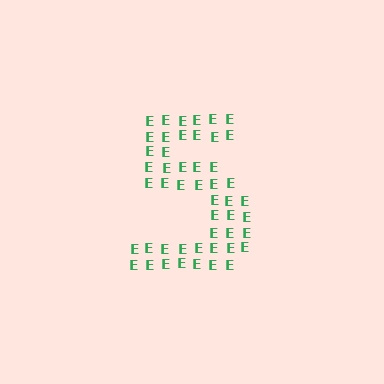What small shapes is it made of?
It is made of small letter E's.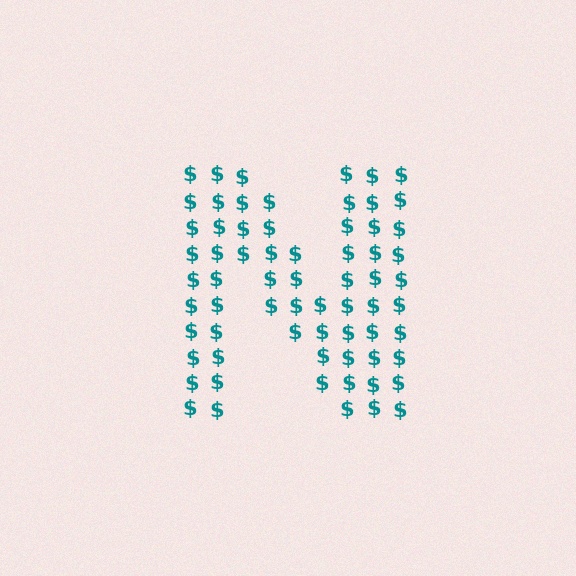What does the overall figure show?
The overall figure shows the letter N.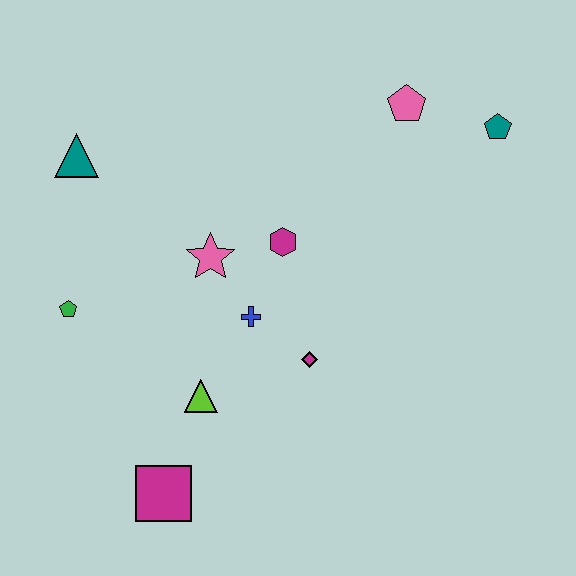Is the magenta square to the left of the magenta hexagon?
Yes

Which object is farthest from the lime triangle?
The teal pentagon is farthest from the lime triangle.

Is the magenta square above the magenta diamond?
No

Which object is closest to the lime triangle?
The blue cross is closest to the lime triangle.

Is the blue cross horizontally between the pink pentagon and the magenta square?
Yes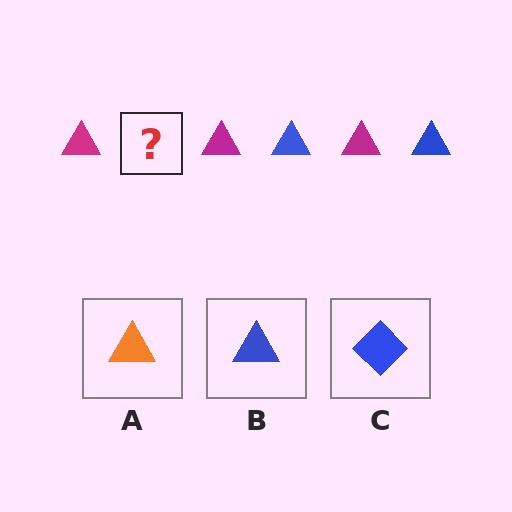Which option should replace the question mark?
Option B.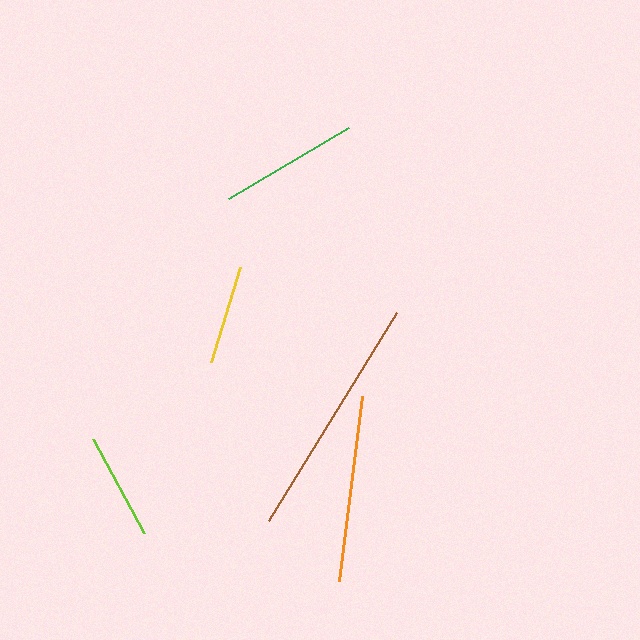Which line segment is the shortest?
The yellow line is the shortest at approximately 99 pixels.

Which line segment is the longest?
The brown line is the longest at approximately 244 pixels.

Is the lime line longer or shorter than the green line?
The green line is longer than the lime line.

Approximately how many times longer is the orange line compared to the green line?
The orange line is approximately 1.3 times the length of the green line.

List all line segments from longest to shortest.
From longest to shortest: brown, orange, green, lime, yellow.